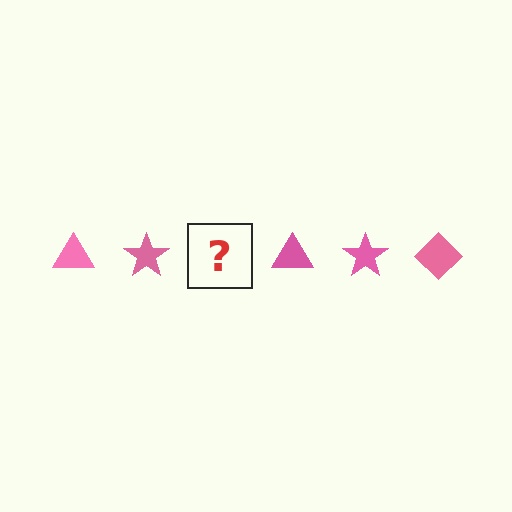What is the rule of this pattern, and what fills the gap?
The rule is that the pattern cycles through triangle, star, diamond shapes in pink. The gap should be filled with a pink diamond.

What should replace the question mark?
The question mark should be replaced with a pink diamond.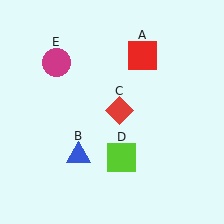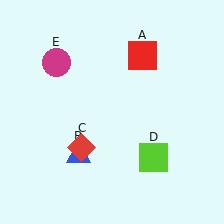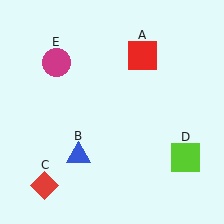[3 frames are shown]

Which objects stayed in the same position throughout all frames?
Red square (object A) and blue triangle (object B) and magenta circle (object E) remained stationary.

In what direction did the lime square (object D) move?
The lime square (object D) moved right.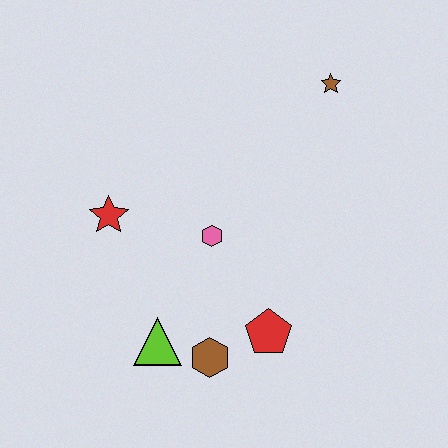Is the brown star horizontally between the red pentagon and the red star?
No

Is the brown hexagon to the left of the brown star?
Yes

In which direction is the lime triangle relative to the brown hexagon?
The lime triangle is to the left of the brown hexagon.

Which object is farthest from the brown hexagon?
The brown star is farthest from the brown hexagon.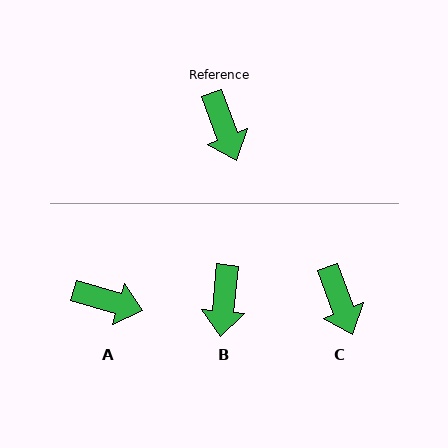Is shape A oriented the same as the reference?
No, it is off by about 53 degrees.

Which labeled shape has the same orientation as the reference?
C.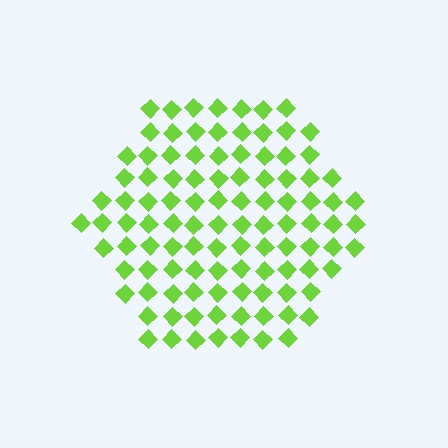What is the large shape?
The large shape is a hexagon.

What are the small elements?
The small elements are diamonds.